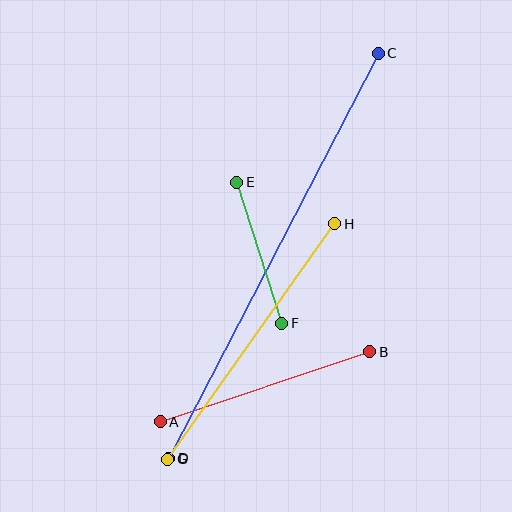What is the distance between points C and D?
The distance is approximately 456 pixels.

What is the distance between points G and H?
The distance is approximately 289 pixels.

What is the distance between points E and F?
The distance is approximately 148 pixels.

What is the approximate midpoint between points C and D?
The midpoint is at approximately (273, 256) pixels.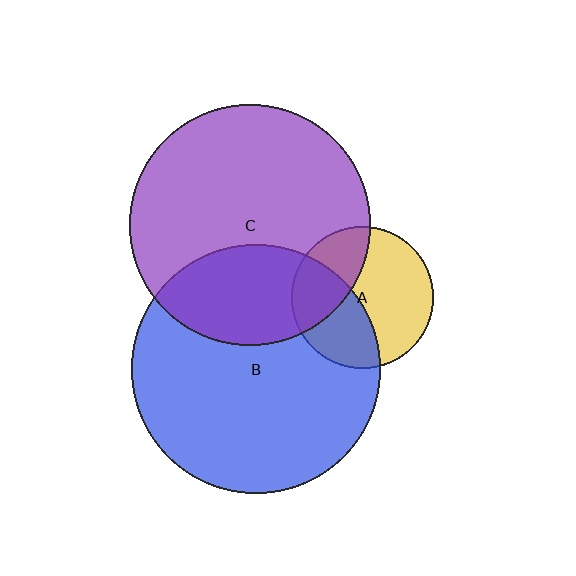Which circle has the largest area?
Circle B (blue).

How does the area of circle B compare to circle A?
Approximately 3.1 times.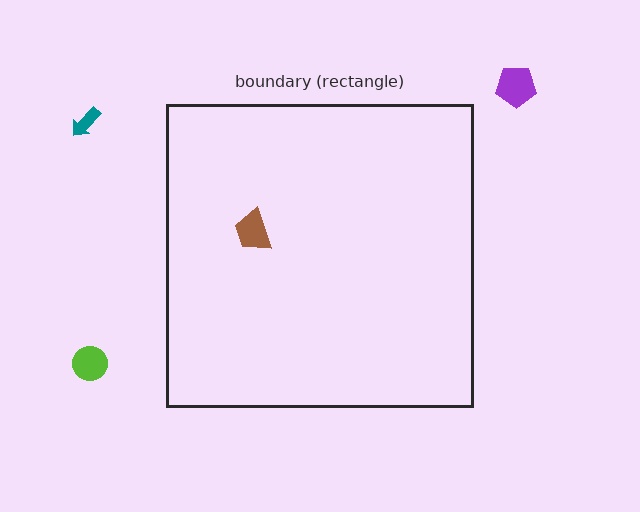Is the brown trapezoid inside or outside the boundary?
Inside.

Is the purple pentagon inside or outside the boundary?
Outside.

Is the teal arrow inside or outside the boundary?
Outside.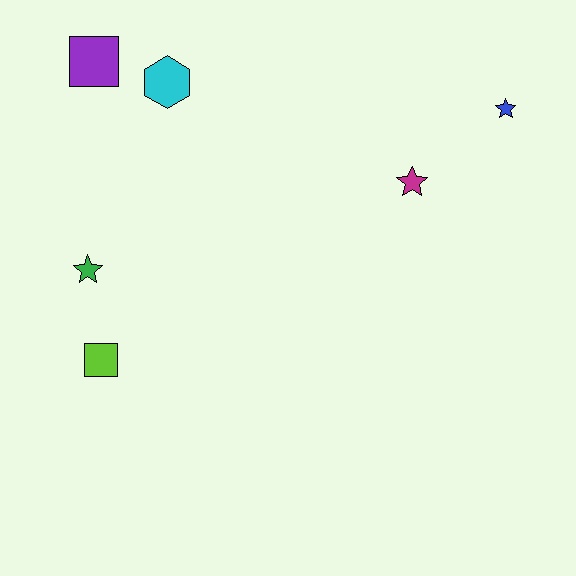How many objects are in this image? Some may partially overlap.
There are 6 objects.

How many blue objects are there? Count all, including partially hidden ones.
There is 1 blue object.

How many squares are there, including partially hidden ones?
There are 2 squares.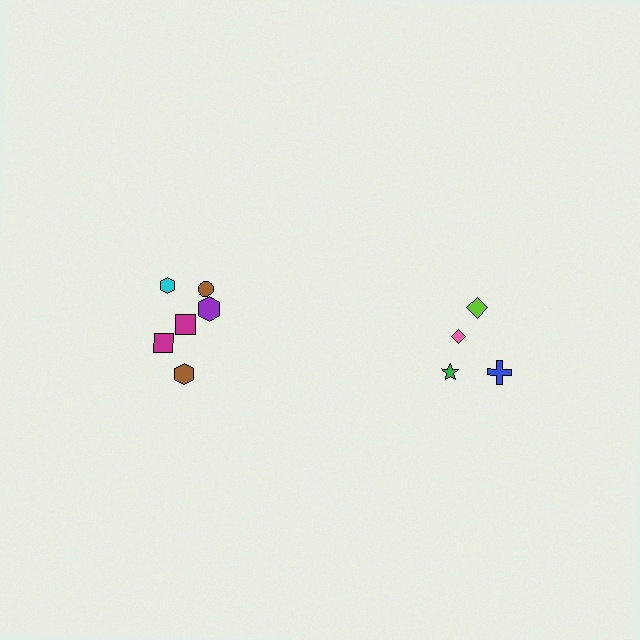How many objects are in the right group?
There are 4 objects.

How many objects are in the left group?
There are 6 objects.